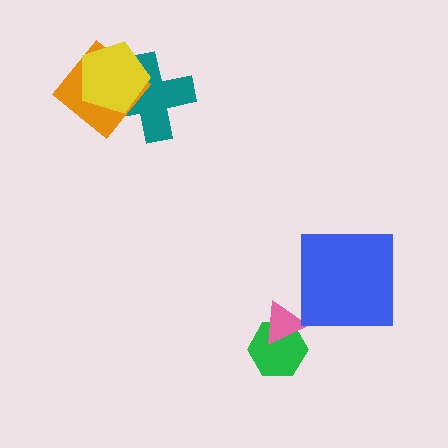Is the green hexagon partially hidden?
Yes, it is partially covered by another shape.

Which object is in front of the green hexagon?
The pink triangle is in front of the green hexagon.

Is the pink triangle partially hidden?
No, no other shape covers it.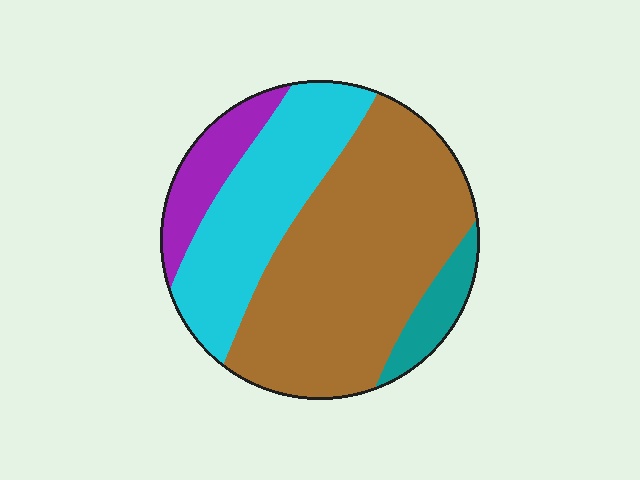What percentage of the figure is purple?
Purple takes up less than a quarter of the figure.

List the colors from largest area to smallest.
From largest to smallest: brown, cyan, purple, teal.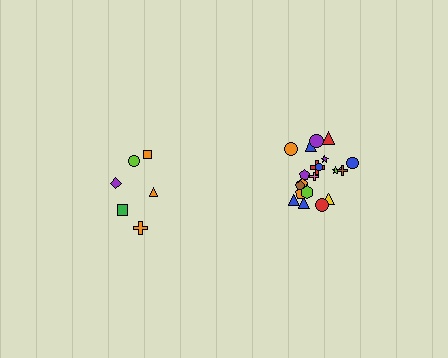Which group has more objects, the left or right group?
The right group.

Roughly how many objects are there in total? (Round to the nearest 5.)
Roughly 30 objects in total.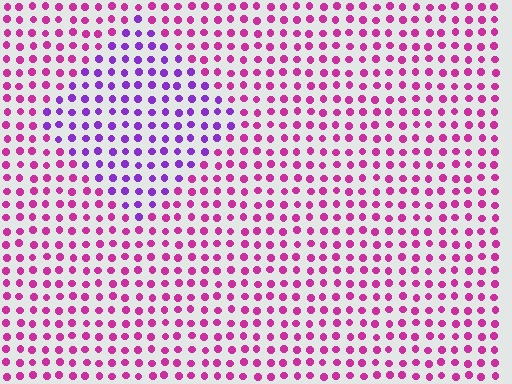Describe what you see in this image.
The image is filled with small magenta elements in a uniform arrangement. A diamond-shaped region is visible where the elements are tinted to a slightly different hue, forming a subtle color boundary.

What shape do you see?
I see a diamond.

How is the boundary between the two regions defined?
The boundary is defined purely by a slight shift in hue (about 42 degrees). Spacing, size, and orientation are identical on both sides.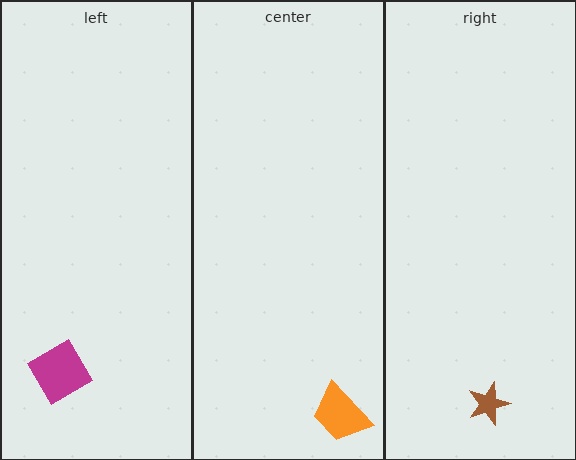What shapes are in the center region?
The orange trapezoid.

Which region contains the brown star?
The right region.